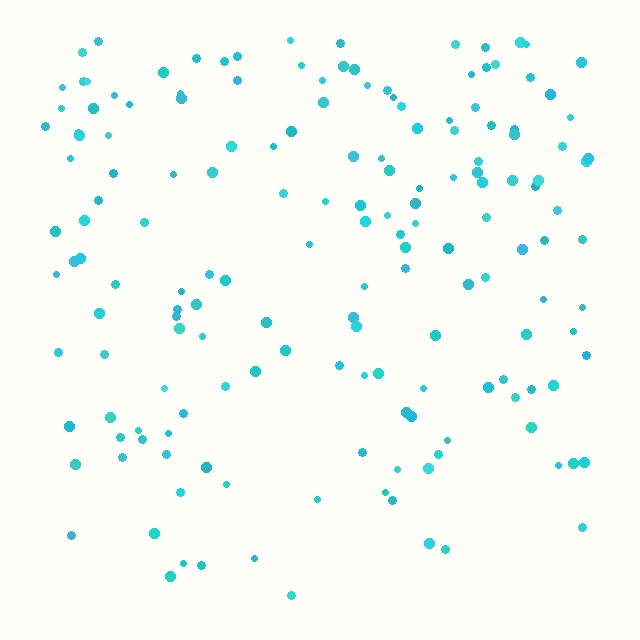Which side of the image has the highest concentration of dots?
The top.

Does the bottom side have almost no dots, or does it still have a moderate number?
Still a moderate number, just noticeably fewer than the top.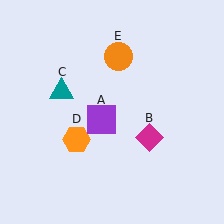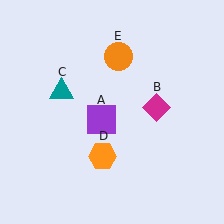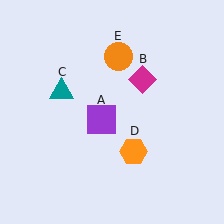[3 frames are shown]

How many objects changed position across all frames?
2 objects changed position: magenta diamond (object B), orange hexagon (object D).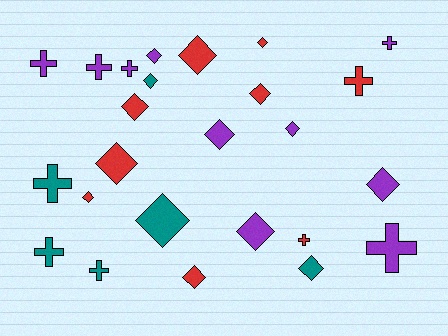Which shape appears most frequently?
Diamond, with 15 objects.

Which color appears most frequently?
Purple, with 10 objects.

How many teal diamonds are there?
There are 3 teal diamonds.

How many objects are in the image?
There are 25 objects.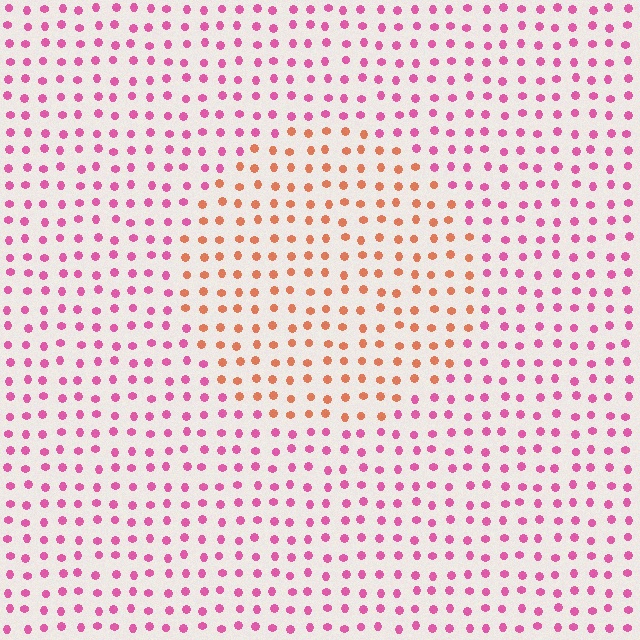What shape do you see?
I see a circle.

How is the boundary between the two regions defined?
The boundary is defined purely by a slight shift in hue (about 50 degrees). Spacing, size, and orientation are identical on both sides.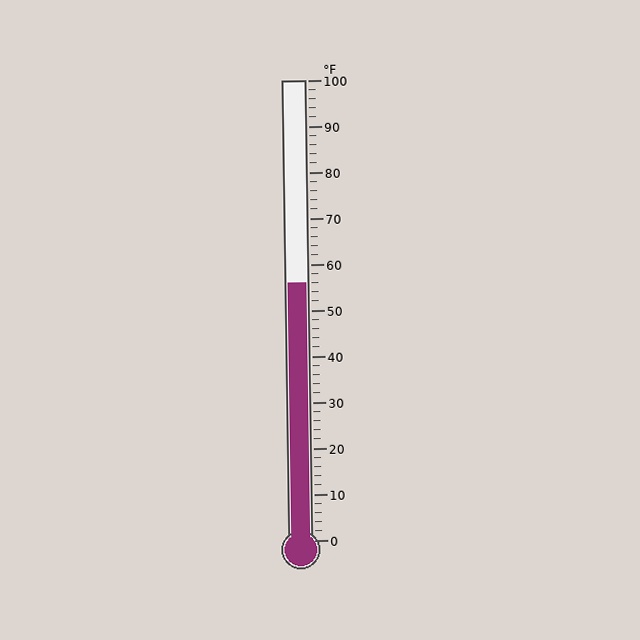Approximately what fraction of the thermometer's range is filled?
The thermometer is filled to approximately 55% of its range.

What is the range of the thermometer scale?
The thermometer scale ranges from 0°F to 100°F.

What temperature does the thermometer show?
The thermometer shows approximately 56°F.